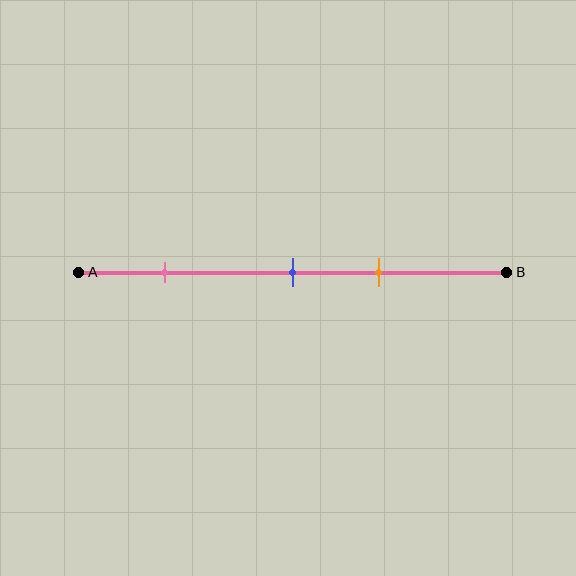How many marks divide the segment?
There are 3 marks dividing the segment.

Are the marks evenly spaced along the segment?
No, the marks are not evenly spaced.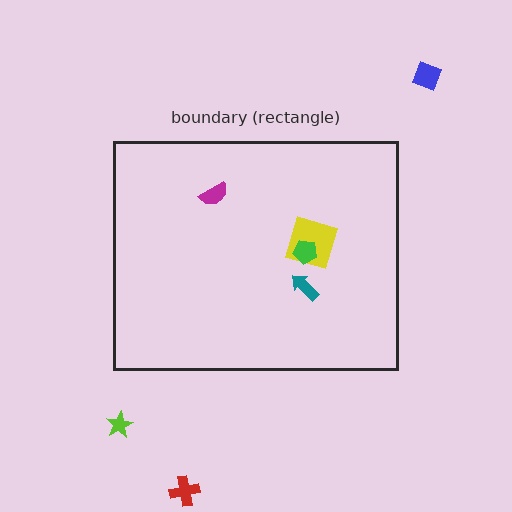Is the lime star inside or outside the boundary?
Outside.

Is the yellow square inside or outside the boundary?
Inside.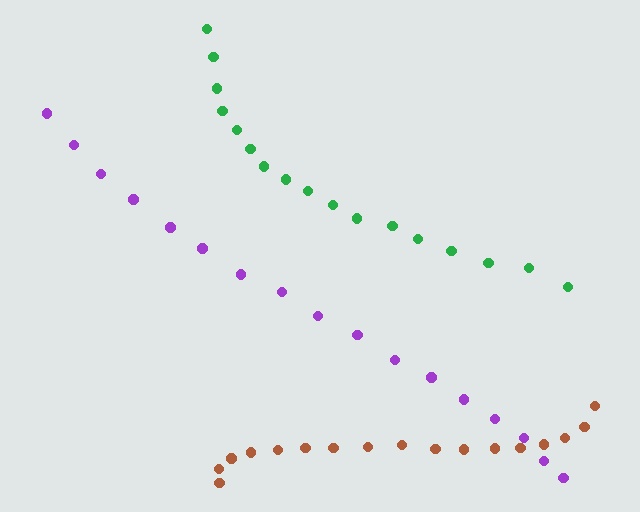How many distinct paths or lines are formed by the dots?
There are 3 distinct paths.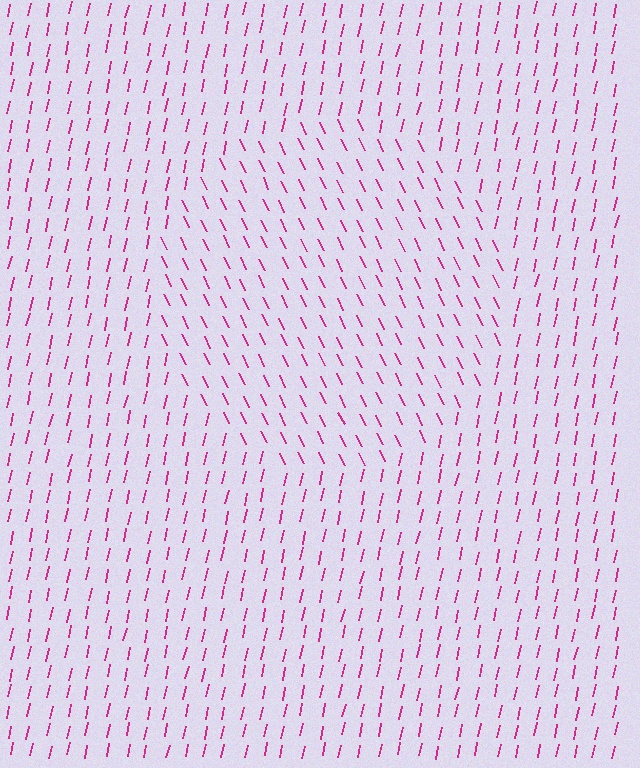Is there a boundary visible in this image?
Yes, there is a texture boundary formed by a change in line orientation.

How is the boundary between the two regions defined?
The boundary is defined purely by a change in line orientation (approximately 38 degrees difference). All lines are the same color and thickness.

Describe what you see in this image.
The image is filled with small magenta line segments. A circle region in the image has lines oriented differently from the surrounding lines, creating a visible texture boundary.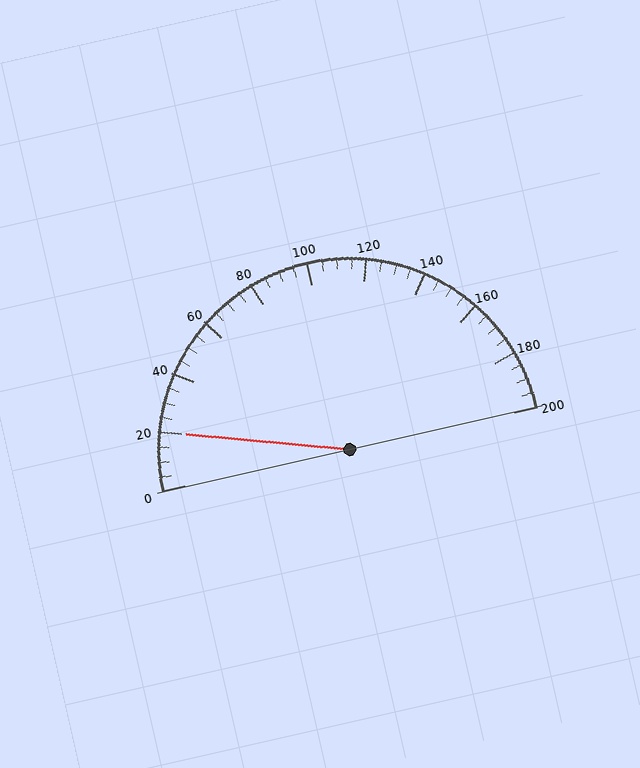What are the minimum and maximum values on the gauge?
The gauge ranges from 0 to 200.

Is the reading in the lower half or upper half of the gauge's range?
The reading is in the lower half of the range (0 to 200).